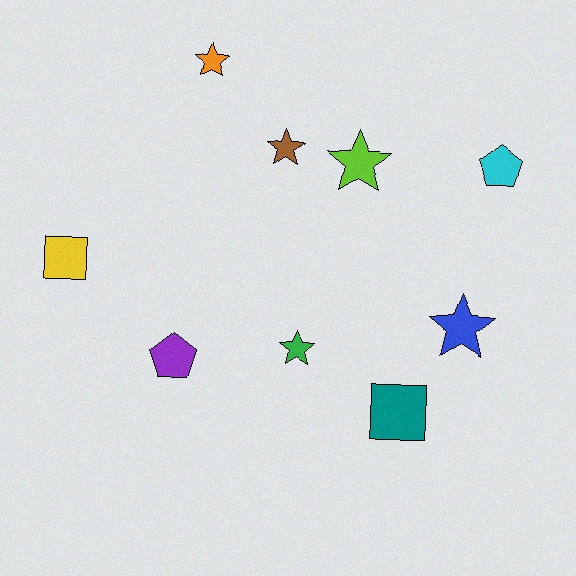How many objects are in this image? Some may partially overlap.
There are 9 objects.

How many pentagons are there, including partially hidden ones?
There are 2 pentagons.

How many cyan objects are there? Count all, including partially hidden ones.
There is 1 cyan object.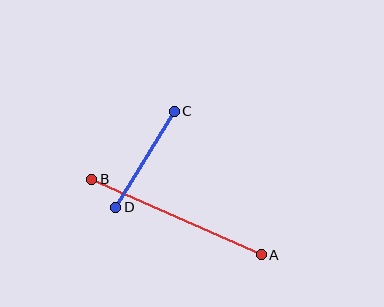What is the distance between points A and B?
The distance is approximately 185 pixels.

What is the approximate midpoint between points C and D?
The midpoint is at approximately (145, 159) pixels.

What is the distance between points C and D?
The distance is approximately 112 pixels.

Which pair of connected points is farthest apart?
Points A and B are farthest apart.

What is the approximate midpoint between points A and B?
The midpoint is at approximately (176, 217) pixels.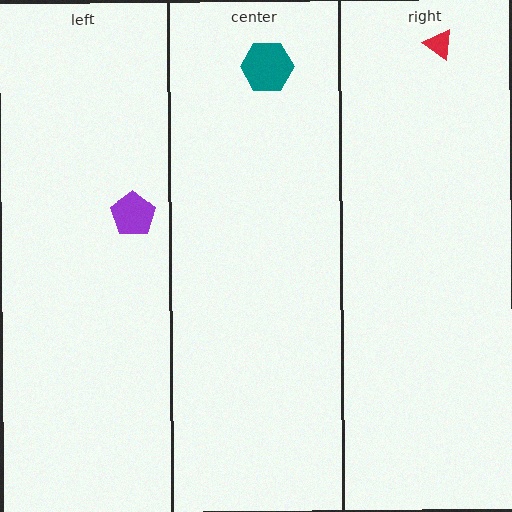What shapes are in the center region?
The teal hexagon.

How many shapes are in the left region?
1.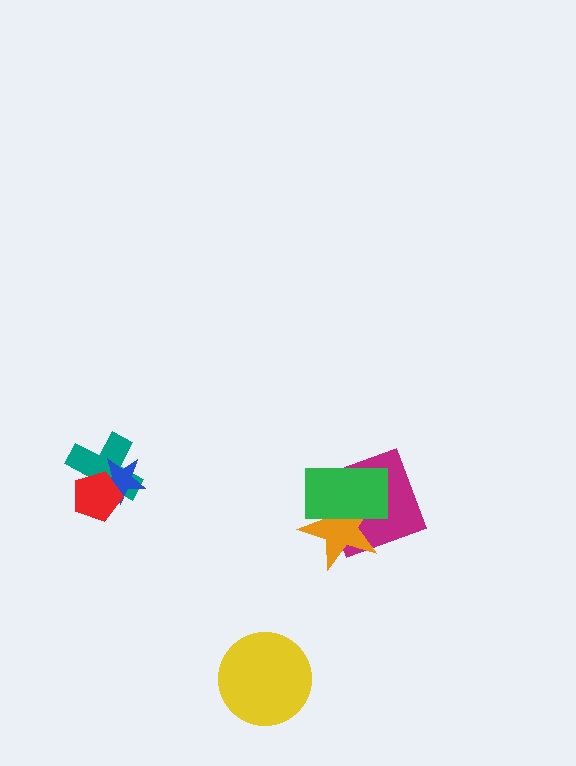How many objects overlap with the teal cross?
2 objects overlap with the teal cross.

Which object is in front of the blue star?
The red pentagon is in front of the blue star.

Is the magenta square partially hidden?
Yes, it is partially covered by another shape.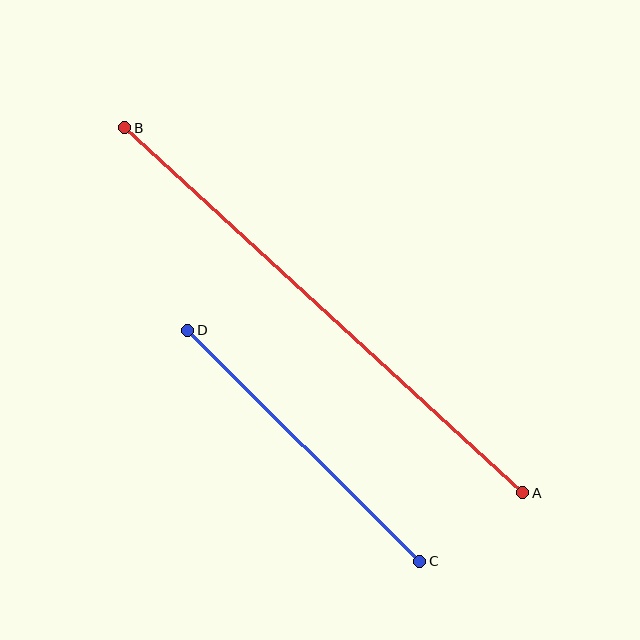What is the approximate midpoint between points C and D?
The midpoint is at approximately (304, 446) pixels.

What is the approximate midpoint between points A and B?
The midpoint is at approximately (324, 310) pixels.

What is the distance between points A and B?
The distance is approximately 540 pixels.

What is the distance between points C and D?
The distance is approximately 327 pixels.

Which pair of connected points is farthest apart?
Points A and B are farthest apart.